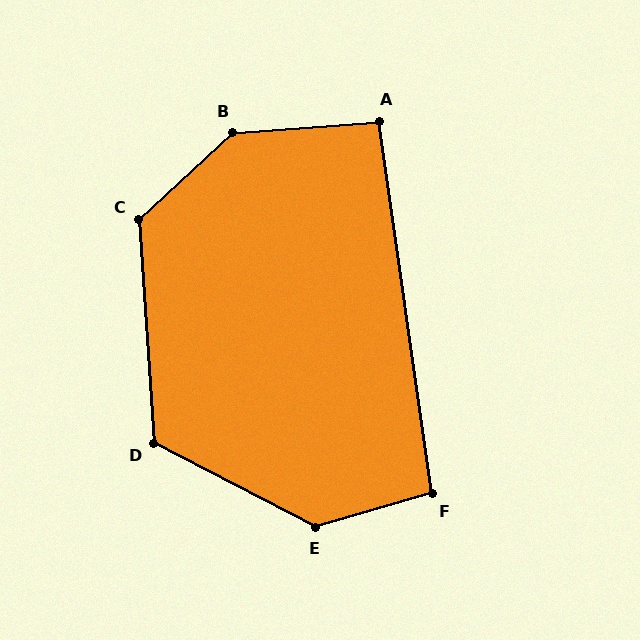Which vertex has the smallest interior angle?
A, at approximately 94 degrees.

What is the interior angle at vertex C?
Approximately 129 degrees (obtuse).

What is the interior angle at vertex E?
Approximately 137 degrees (obtuse).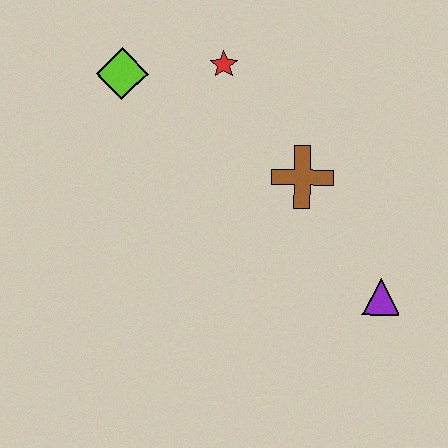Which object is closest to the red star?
The lime diamond is closest to the red star.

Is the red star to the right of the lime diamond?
Yes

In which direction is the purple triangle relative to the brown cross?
The purple triangle is below the brown cross.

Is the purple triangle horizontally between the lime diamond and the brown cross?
No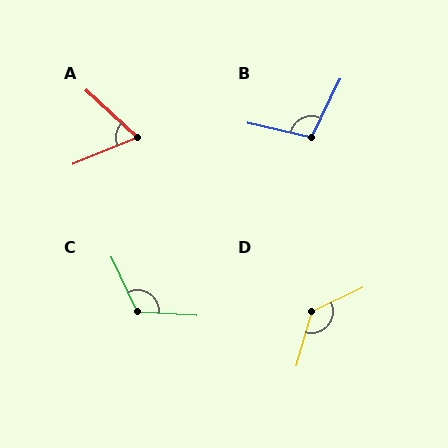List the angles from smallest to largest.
A (66°), B (102°), C (118°), D (131°).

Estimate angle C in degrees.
Approximately 118 degrees.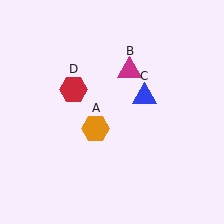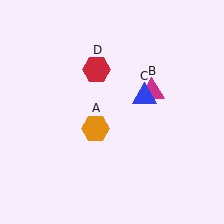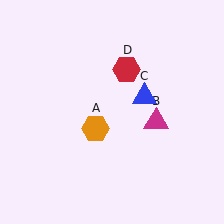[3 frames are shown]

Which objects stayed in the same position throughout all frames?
Orange hexagon (object A) and blue triangle (object C) remained stationary.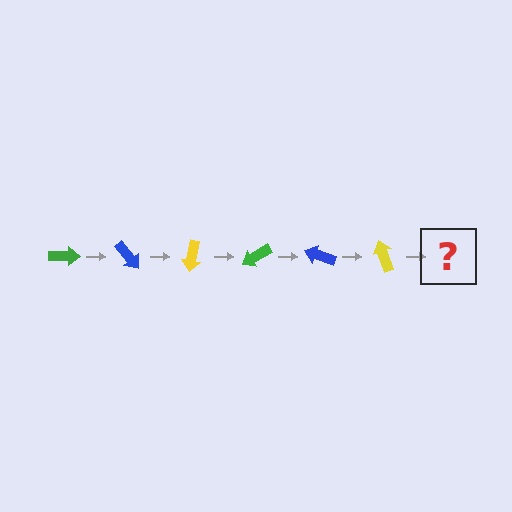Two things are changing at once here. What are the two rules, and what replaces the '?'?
The two rules are that it rotates 50 degrees each step and the color cycles through green, blue, and yellow. The '?' should be a green arrow, rotated 300 degrees from the start.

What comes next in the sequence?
The next element should be a green arrow, rotated 300 degrees from the start.